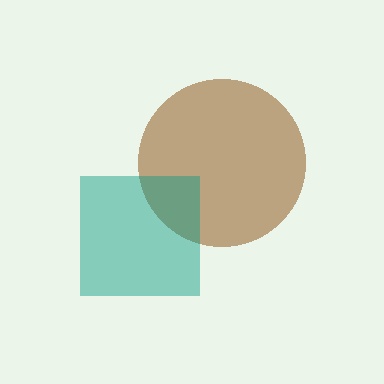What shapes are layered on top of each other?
The layered shapes are: a brown circle, a teal square.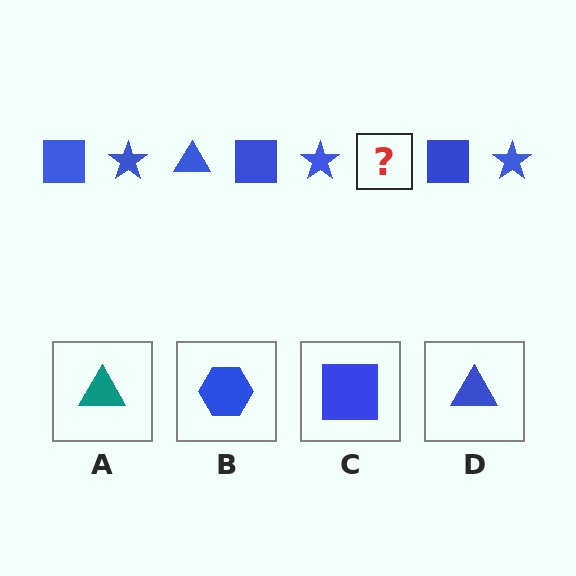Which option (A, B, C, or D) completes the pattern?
D.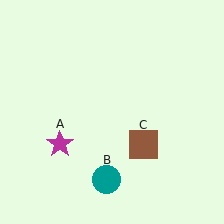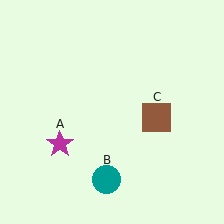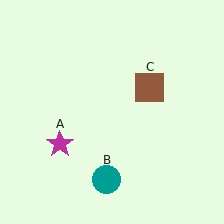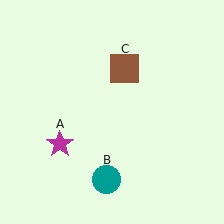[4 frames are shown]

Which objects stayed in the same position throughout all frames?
Magenta star (object A) and teal circle (object B) remained stationary.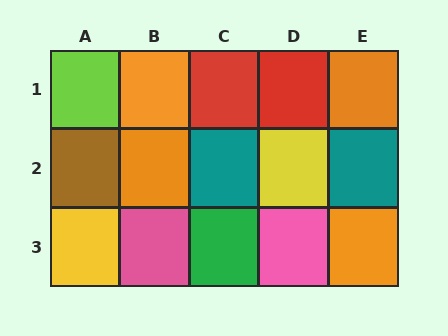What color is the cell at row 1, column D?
Red.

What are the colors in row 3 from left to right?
Yellow, pink, green, pink, orange.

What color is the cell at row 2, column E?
Teal.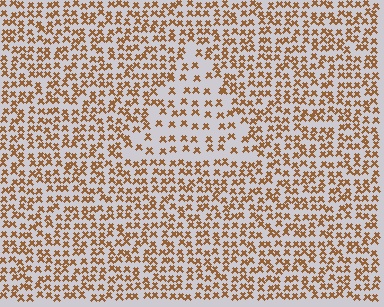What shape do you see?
I see a triangle.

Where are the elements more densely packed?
The elements are more densely packed outside the triangle boundary.